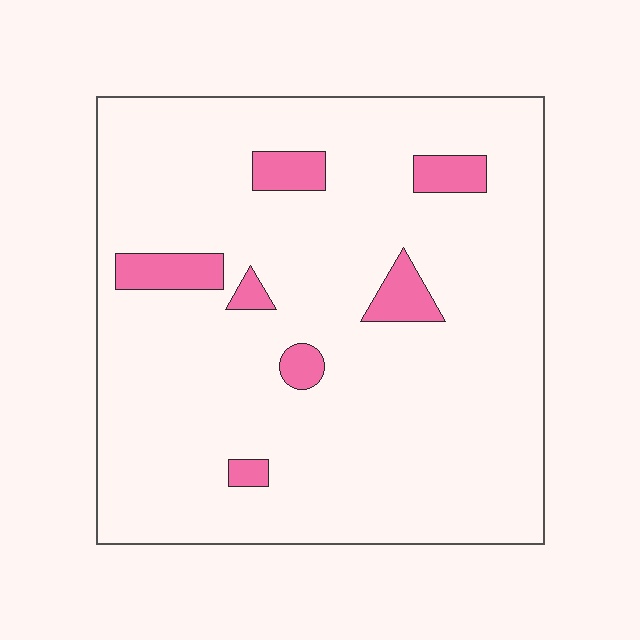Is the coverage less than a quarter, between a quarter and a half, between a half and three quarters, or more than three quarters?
Less than a quarter.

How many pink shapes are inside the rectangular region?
7.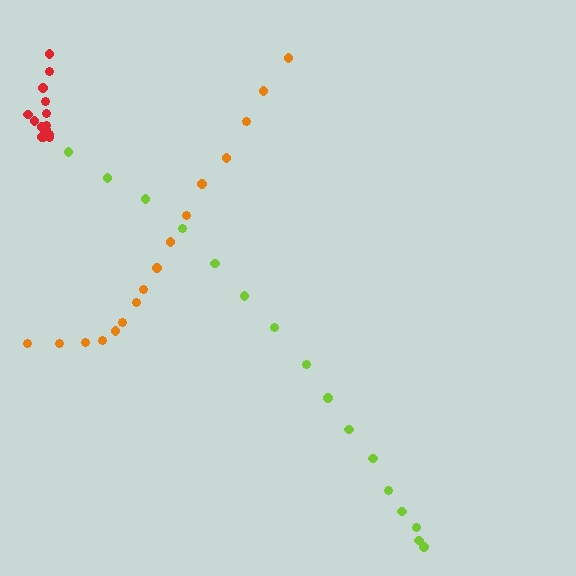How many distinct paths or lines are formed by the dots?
There are 3 distinct paths.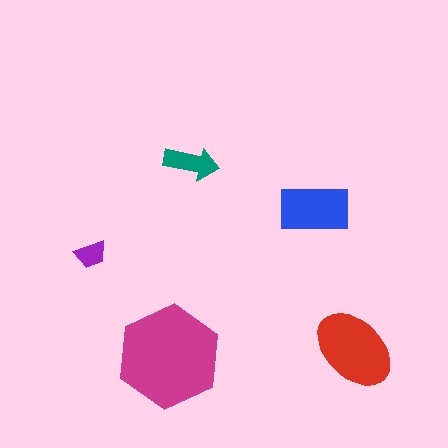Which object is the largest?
The magenta hexagon.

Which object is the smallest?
The purple trapezoid.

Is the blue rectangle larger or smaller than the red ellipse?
Smaller.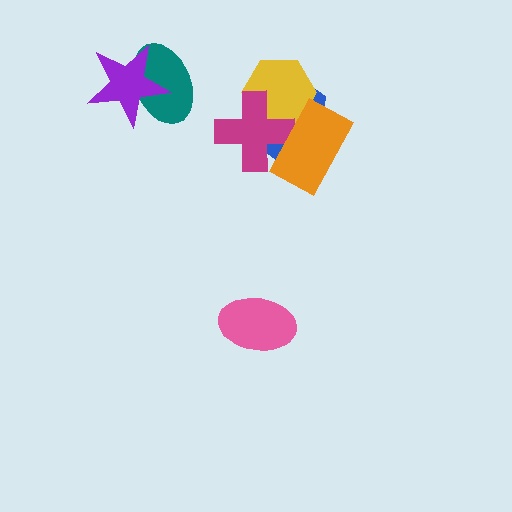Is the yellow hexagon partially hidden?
Yes, it is partially covered by another shape.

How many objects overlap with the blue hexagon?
3 objects overlap with the blue hexagon.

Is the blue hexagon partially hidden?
Yes, it is partially covered by another shape.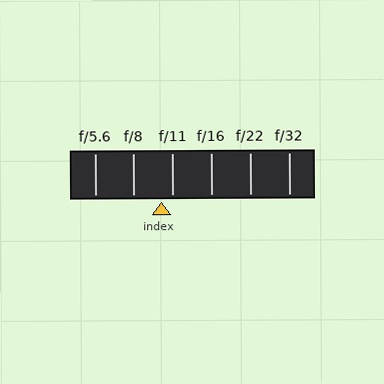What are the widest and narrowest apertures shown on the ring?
The widest aperture shown is f/5.6 and the narrowest is f/32.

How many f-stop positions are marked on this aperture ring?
There are 6 f-stop positions marked.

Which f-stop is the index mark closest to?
The index mark is closest to f/11.